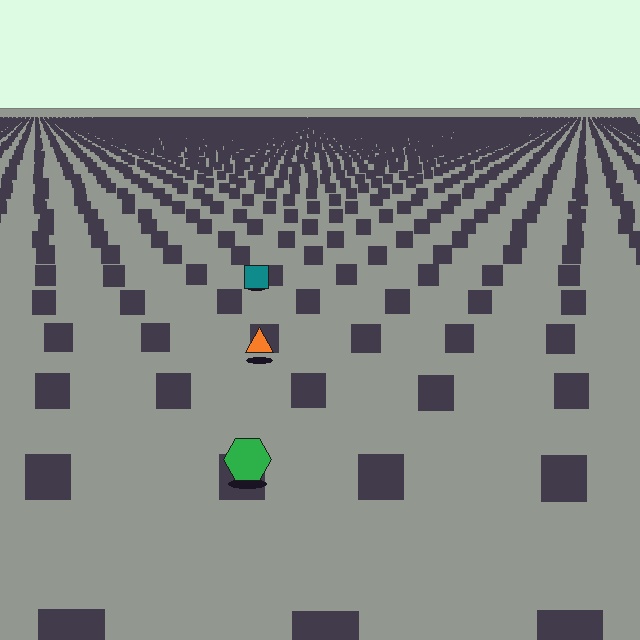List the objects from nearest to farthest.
From nearest to farthest: the green hexagon, the orange triangle, the teal square.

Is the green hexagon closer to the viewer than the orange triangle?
Yes. The green hexagon is closer — you can tell from the texture gradient: the ground texture is coarser near it.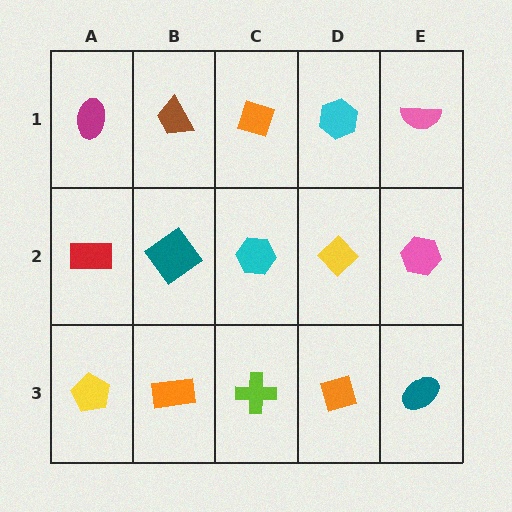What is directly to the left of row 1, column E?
A cyan hexagon.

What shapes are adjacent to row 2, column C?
An orange diamond (row 1, column C), a lime cross (row 3, column C), a teal diamond (row 2, column B), a yellow diamond (row 2, column D).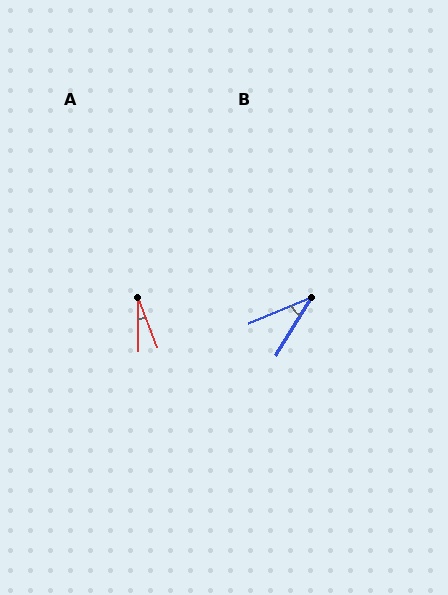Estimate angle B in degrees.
Approximately 36 degrees.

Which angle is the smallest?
A, at approximately 20 degrees.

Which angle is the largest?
B, at approximately 36 degrees.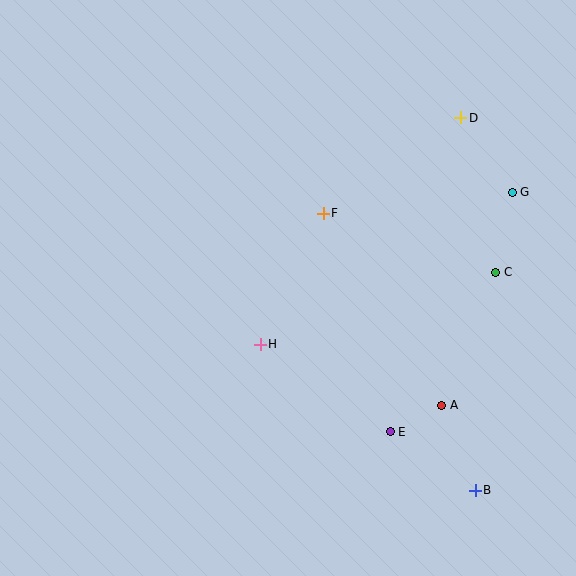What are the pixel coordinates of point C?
Point C is at (496, 272).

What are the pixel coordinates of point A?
Point A is at (442, 405).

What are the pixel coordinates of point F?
Point F is at (323, 213).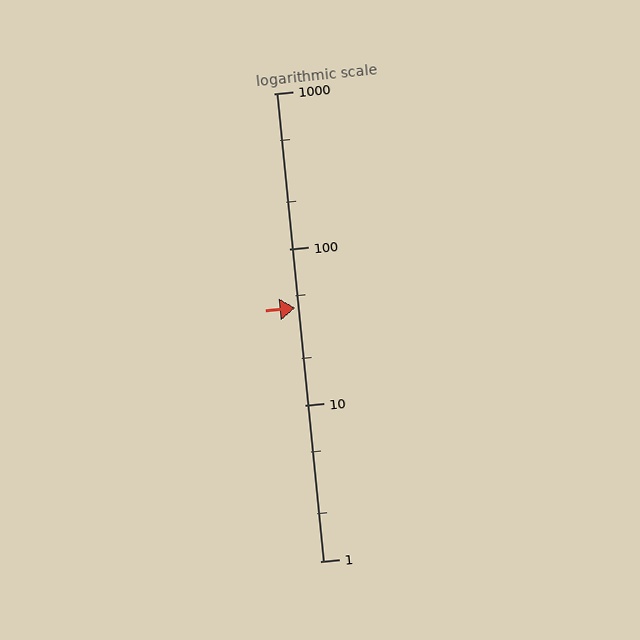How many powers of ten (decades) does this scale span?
The scale spans 3 decades, from 1 to 1000.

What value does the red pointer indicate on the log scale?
The pointer indicates approximately 42.